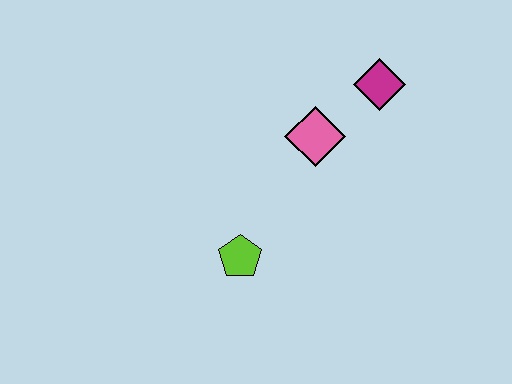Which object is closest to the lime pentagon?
The pink diamond is closest to the lime pentagon.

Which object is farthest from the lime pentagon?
The magenta diamond is farthest from the lime pentagon.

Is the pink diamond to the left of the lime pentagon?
No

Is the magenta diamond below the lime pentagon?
No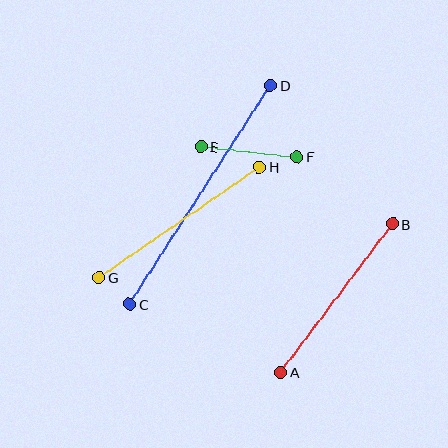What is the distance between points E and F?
The distance is approximately 96 pixels.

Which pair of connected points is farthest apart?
Points C and D are farthest apart.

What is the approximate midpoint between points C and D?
The midpoint is at approximately (200, 195) pixels.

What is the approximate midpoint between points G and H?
The midpoint is at approximately (179, 222) pixels.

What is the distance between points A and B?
The distance is approximately 186 pixels.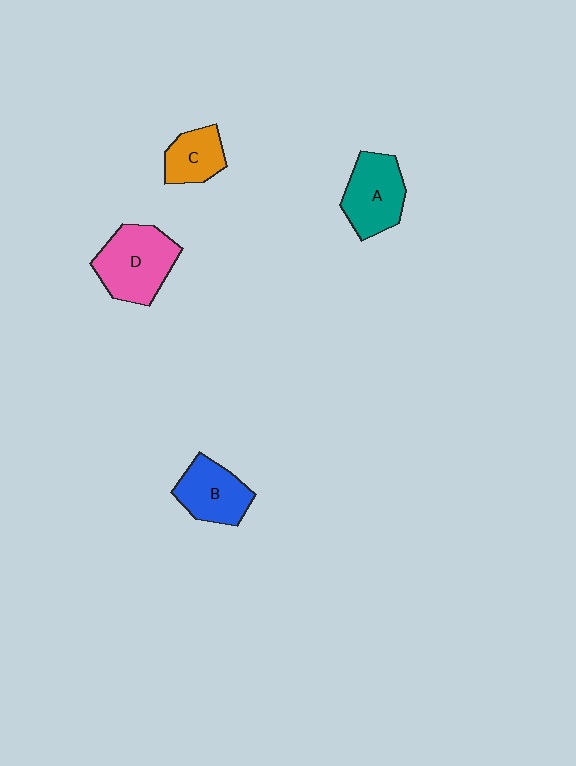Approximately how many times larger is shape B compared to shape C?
Approximately 1.3 times.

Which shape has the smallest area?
Shape C (orange).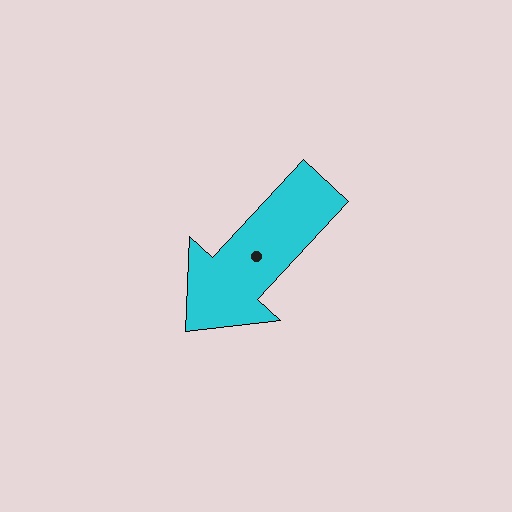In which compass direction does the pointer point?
Southwest.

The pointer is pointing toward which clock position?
Roughly 7 o'clock.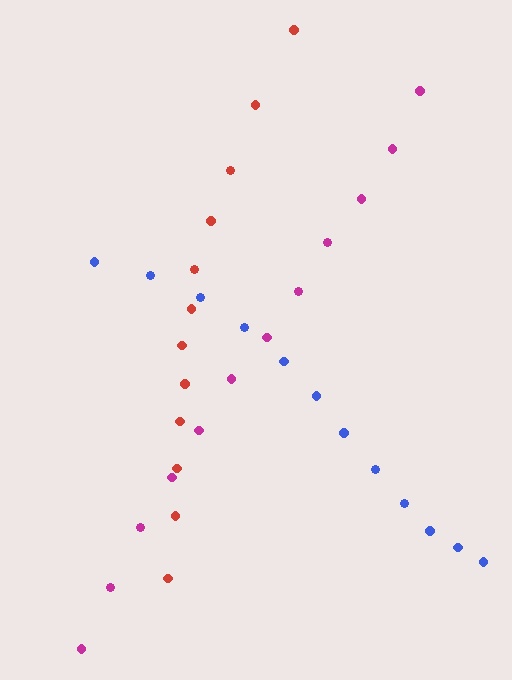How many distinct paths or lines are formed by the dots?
There are 3 distinct paths.